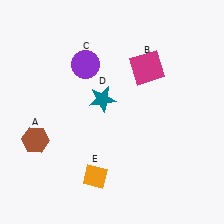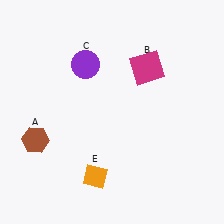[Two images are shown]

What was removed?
The teal star (D) was removed in Image 2.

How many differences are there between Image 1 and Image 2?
There is 1 difference between the two images.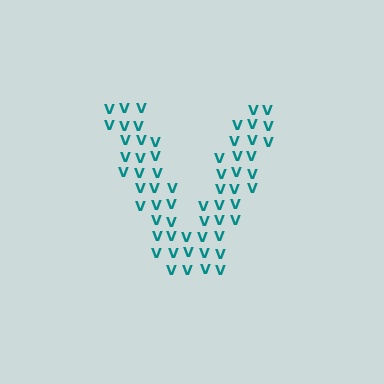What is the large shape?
The large shape is the letter V.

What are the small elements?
The small elements are letter V's.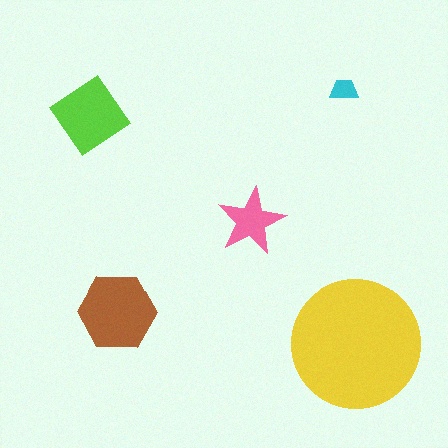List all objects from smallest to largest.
The cyan trapezoid, the pink star, the lime diamond, the brown hexagon, the yellow circle.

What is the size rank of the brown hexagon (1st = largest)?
2nd.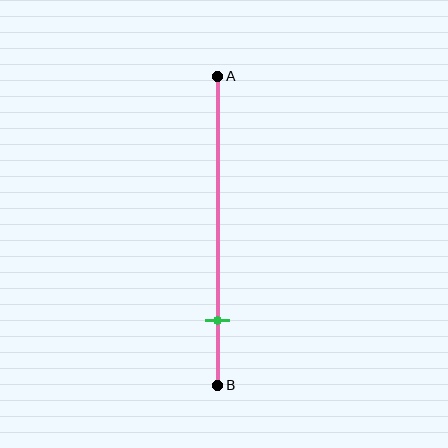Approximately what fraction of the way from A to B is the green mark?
The green mark is approximately 80% of the way from A to B.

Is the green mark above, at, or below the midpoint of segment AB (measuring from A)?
The green mark is below the midpoint of segment AB.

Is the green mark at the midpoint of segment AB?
No, the mark is at about 80% from A, not at the 50% midpoint.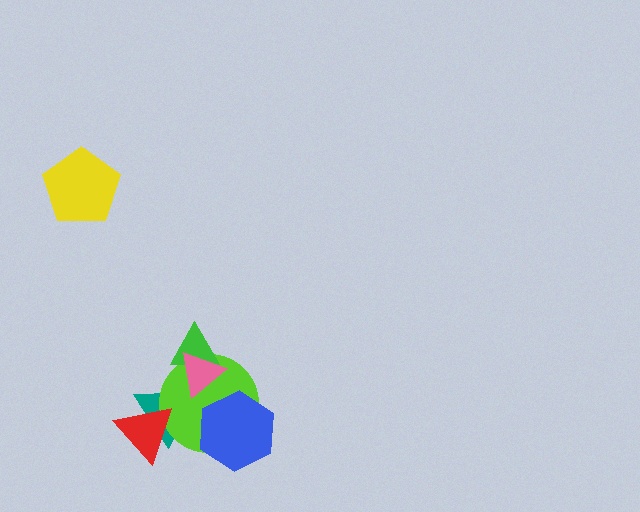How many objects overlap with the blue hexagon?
1 object overlaps with the blue hexagon.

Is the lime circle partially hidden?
Yes, it is partially covered by another shape.